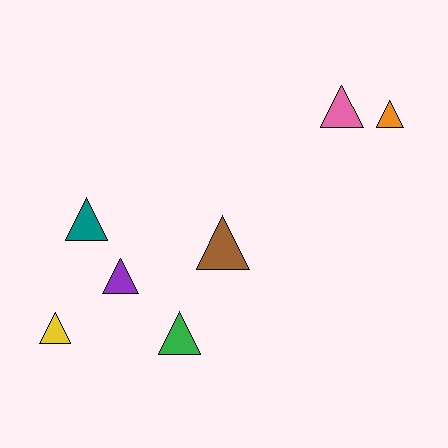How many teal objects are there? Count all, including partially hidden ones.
There is 1 teal object.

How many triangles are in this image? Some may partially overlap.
There are 7 triangles.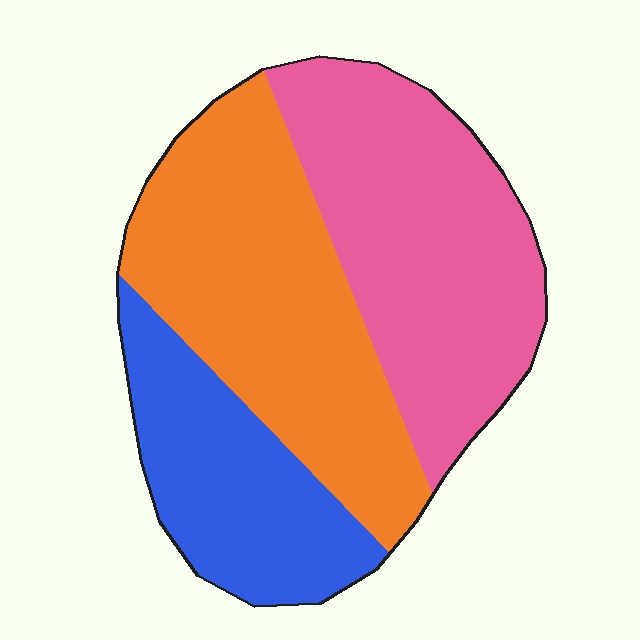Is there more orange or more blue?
Orange.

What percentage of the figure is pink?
Pink covers about 40% of the figure.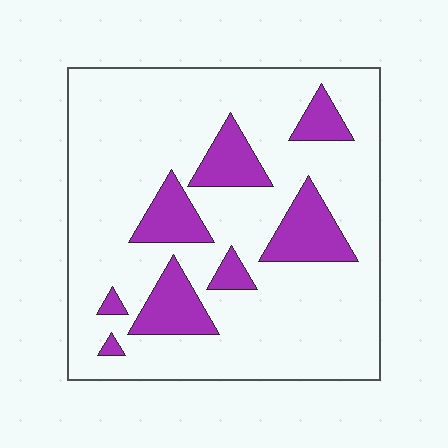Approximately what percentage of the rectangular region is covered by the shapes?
Approximately 20%.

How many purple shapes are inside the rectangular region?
8.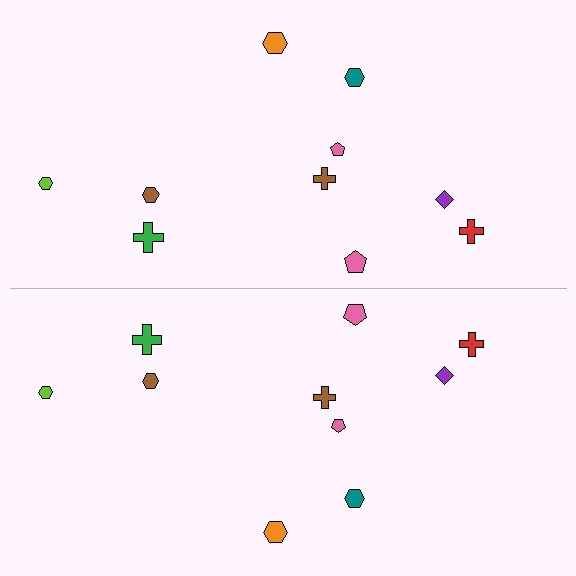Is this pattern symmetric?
Yes, this pattern has bilateral (reflection) symmetry.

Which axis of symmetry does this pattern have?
The pattern has a horizontal axis of symmetry running through the center of the image.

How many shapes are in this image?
There are 20 shapes in this image.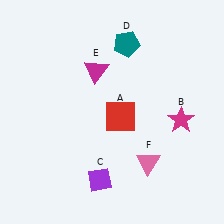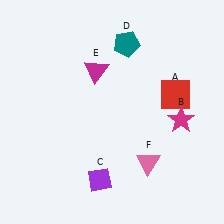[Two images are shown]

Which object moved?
The red square (A) moved right.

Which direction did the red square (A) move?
The red square (A) moved right.